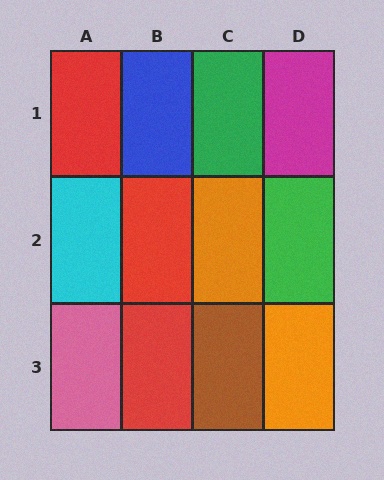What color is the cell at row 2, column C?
Orange.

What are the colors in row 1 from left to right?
Red, blue, green, magenta.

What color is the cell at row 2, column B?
Red.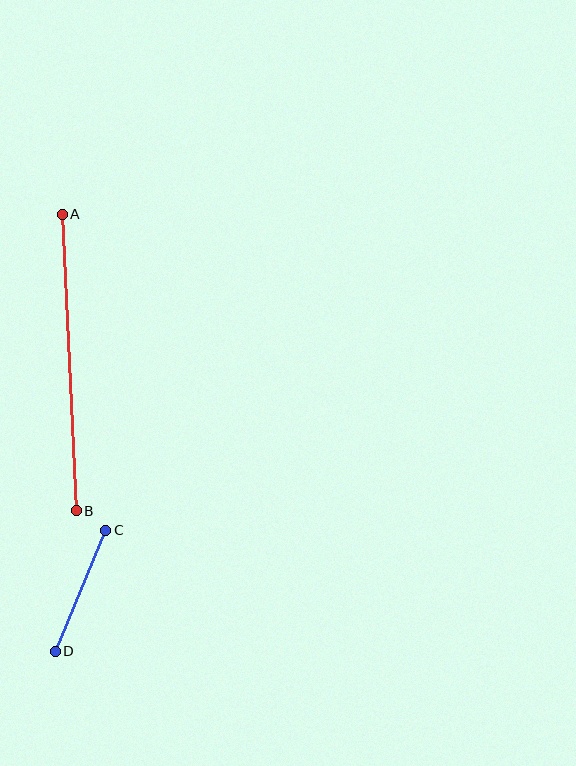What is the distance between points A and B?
The distance is approximately 297 pixels.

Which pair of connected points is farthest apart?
Points A and B are farthest apart.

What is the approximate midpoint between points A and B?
The midpoint is at approximately (69, 363) pixels.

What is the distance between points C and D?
The distance is approximately 131 pixels.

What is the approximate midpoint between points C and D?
The midpoint is at approximately (80, 591) pixels.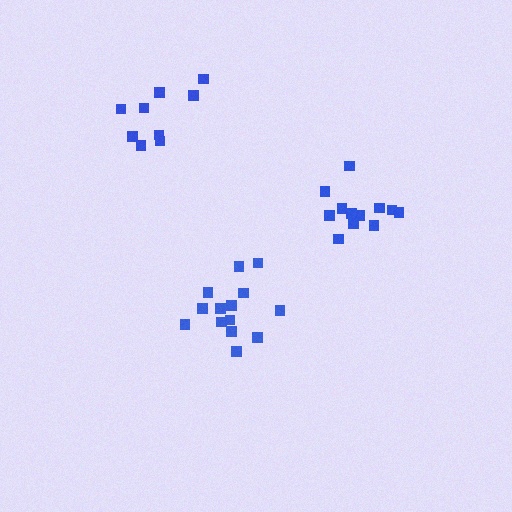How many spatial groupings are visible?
There are 3 spatial groupings.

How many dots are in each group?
Group 1: 14 dots, Group 2: 12 dots, Group 3: 9 dots (35 total).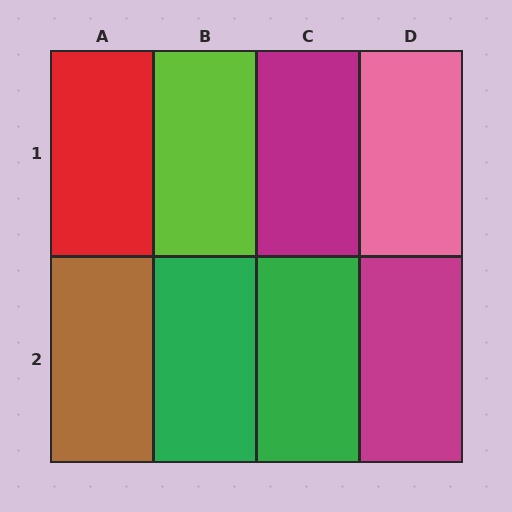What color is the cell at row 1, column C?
Magenta.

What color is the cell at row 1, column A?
Red.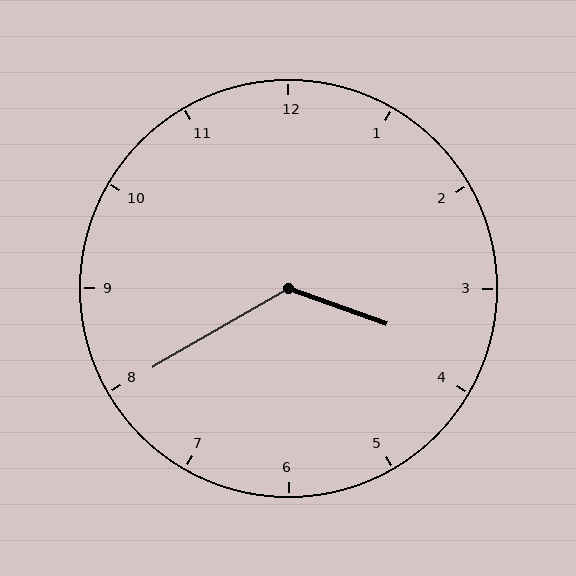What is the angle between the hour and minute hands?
Approximately 130 degrees.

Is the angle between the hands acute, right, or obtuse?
It is obtuse.